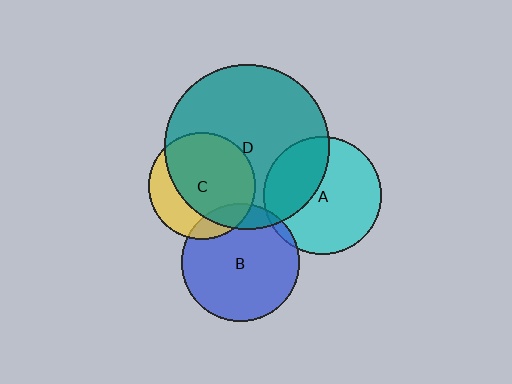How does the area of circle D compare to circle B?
Approximately 2.0 times.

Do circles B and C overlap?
Yes.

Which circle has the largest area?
Circle D (teal).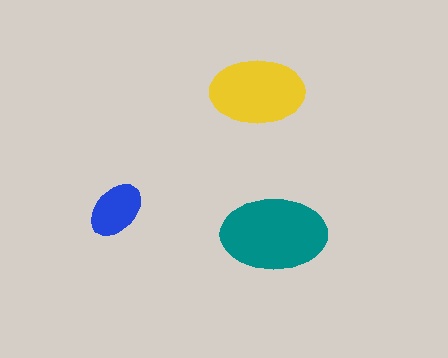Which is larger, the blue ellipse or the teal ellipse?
The teal one.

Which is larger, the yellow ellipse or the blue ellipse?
The yellow one.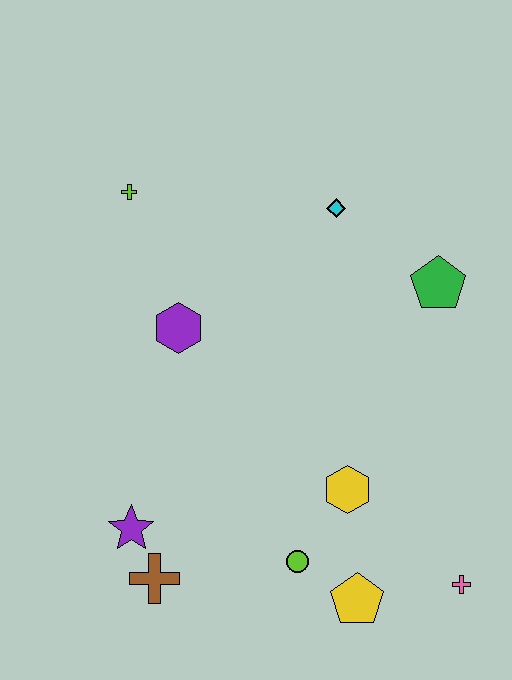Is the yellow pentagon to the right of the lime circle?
Yes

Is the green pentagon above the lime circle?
Yes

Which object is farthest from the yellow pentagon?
The lime cross is farthest from the yellow pentagon.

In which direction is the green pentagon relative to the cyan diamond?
The green pentagon is to the right of the cyan diamond.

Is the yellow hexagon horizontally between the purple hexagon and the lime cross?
No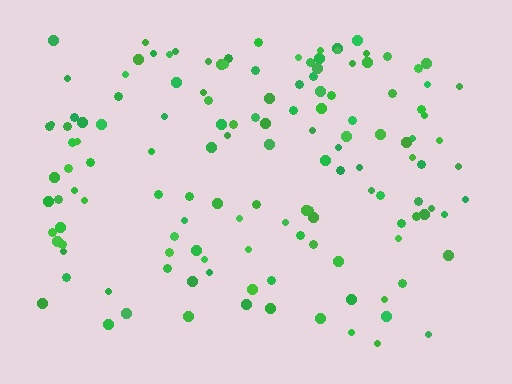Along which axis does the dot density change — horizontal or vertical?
Vertical.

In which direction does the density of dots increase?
From bottom to top, with the top side densest.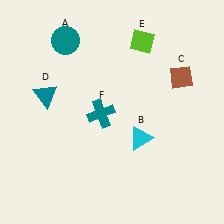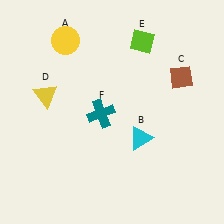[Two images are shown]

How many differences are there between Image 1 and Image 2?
There are 2 differences between the two images.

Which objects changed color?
A changed from teal to yellow. D changed from teal to yellow.